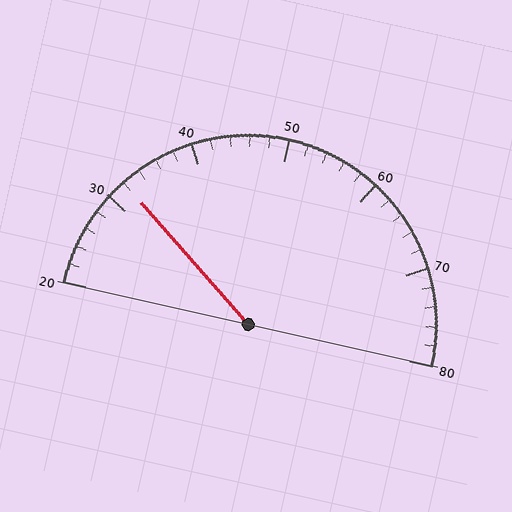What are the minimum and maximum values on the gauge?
The gauge ranges from 20 to 80.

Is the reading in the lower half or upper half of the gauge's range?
The reading is in the lower half of the range (20 to 80).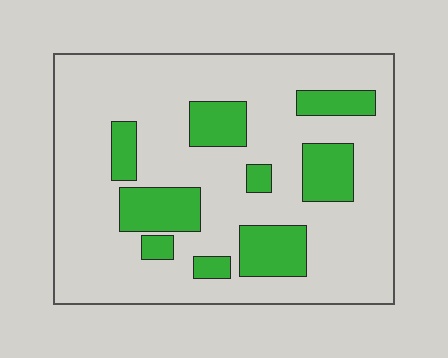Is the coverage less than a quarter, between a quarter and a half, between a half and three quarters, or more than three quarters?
Less than a quarter.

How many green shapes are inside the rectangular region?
9.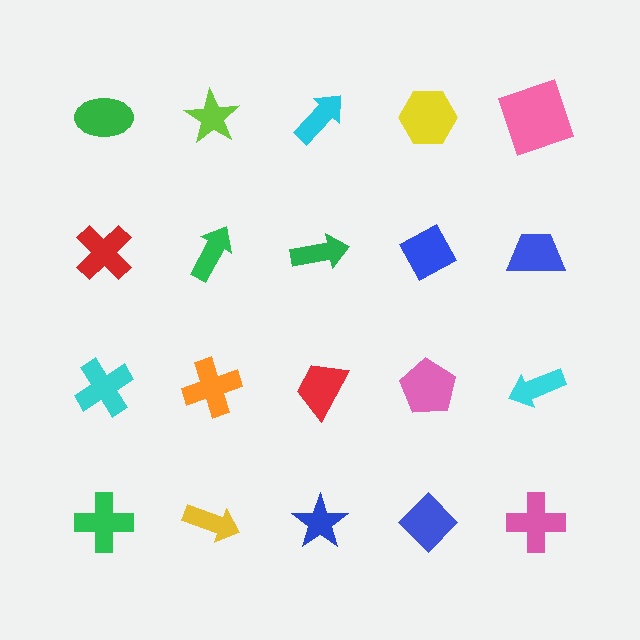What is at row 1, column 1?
A green ellipse.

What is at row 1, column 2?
A lime star.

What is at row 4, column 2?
A yellow arrow.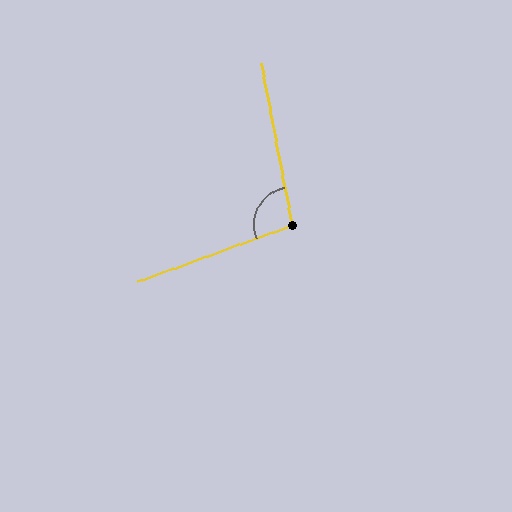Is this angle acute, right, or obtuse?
It is obtuse.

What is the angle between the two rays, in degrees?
Approximately 99 degrees.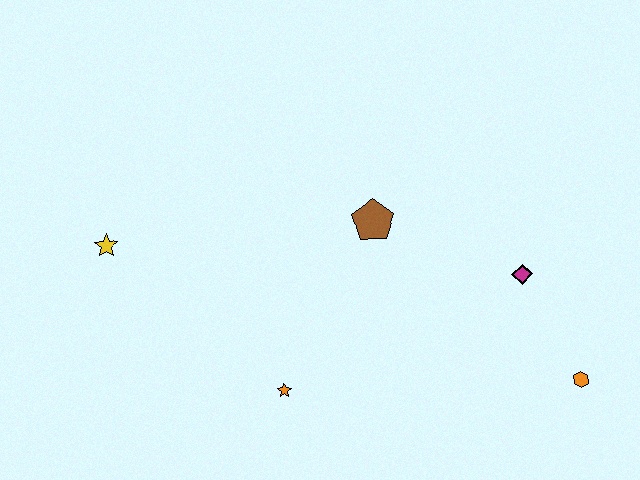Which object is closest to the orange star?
The brown pentagon is closest to the orange star.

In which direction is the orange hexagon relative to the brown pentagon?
The orange hexagon is to the right of the brown pentagon.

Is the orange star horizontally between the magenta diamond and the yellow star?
Yes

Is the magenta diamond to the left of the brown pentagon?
No